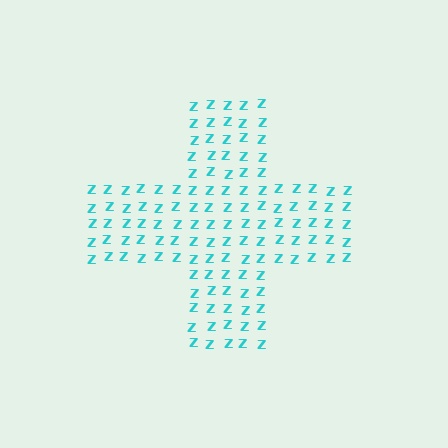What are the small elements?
The small elements are letter Z's.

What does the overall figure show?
The overall figure shows a cross.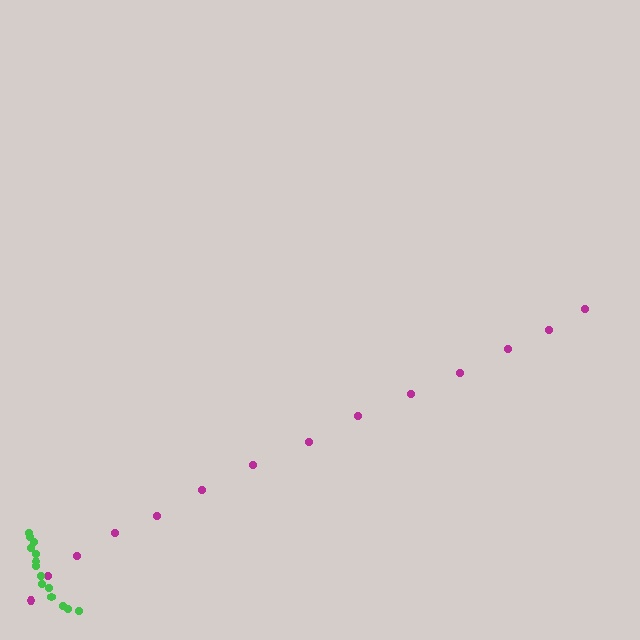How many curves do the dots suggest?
There are 2 distinct paths.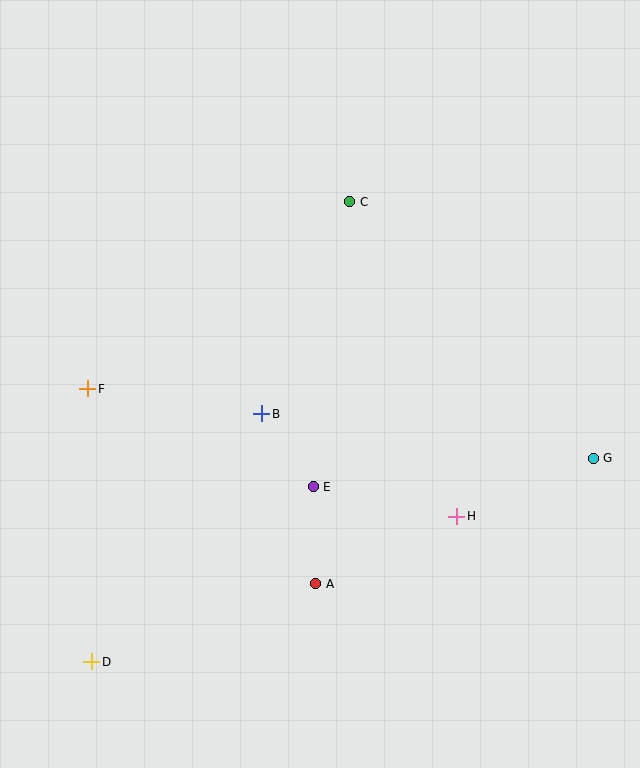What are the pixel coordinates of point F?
Point F is at (88, 389).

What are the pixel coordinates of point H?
Point H is at (457, 516).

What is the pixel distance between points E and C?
The distance between E and C is 287 pixels.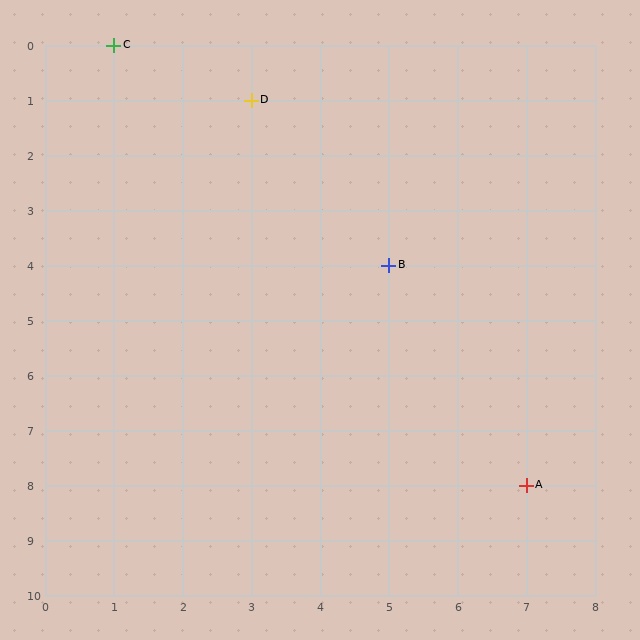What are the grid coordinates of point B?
Point B is at grid coordinates (5, 4).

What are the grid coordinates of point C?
Point C is at grid coordinates (1, 0).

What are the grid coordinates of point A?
Point A is at grid coordinates (7, 8).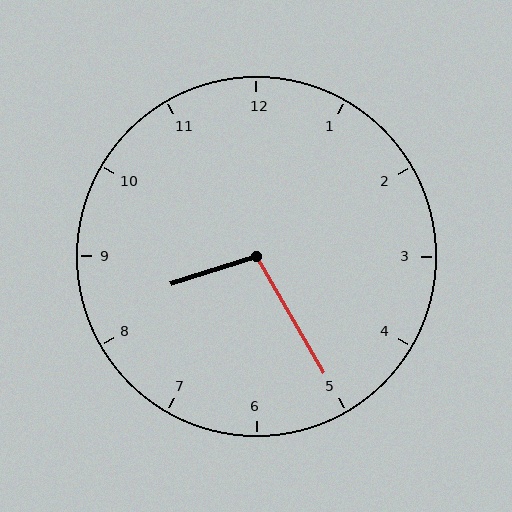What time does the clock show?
8:25.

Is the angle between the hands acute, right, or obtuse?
It is obtuse.